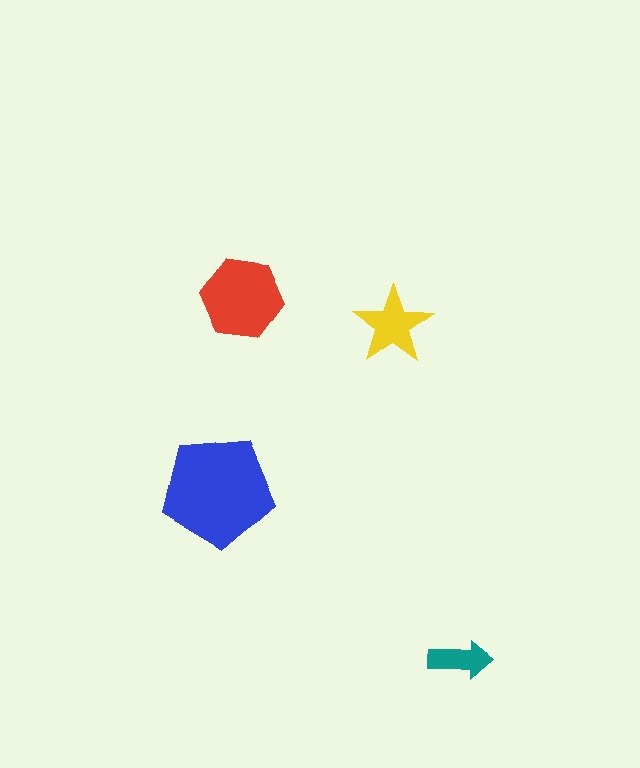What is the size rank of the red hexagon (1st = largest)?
2nd.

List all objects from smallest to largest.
The teal arrow, the yellow star, the red hexagon, the blue pentagon.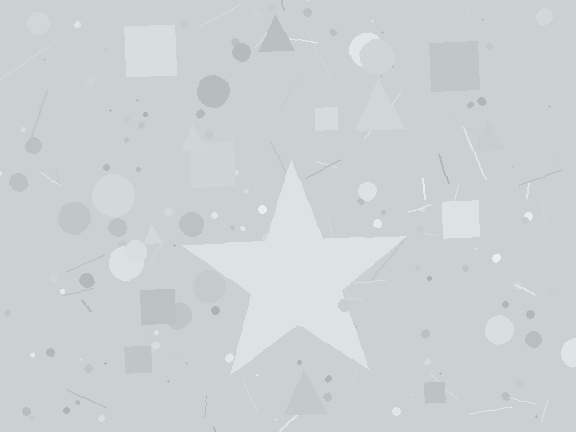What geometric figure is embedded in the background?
A star is embedded in the background.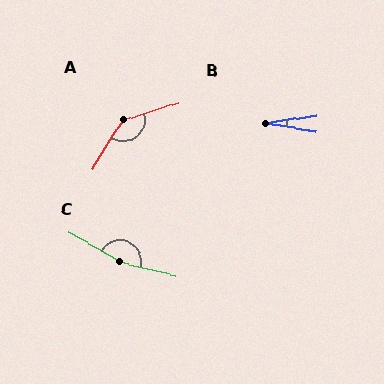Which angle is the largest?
C, at approximately 165 degrees.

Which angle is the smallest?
B, at approximately 18 degrees.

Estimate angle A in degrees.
Approximately 140 degrees.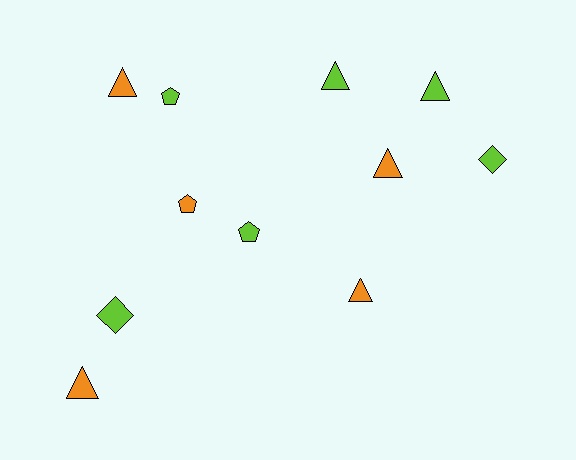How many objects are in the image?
There are 11 objects.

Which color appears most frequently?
Lime, with 6 objects.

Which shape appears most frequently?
Triangle, with 6 objects.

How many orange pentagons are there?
There is 1 orange pentagon.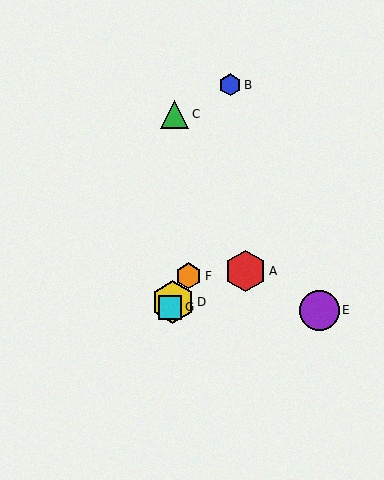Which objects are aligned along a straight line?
Objects D, F, G are aligned along a straight line.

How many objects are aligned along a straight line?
3 objects (D, F, G) are aligned along a straight line.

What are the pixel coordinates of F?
Object F is at (189, 276).